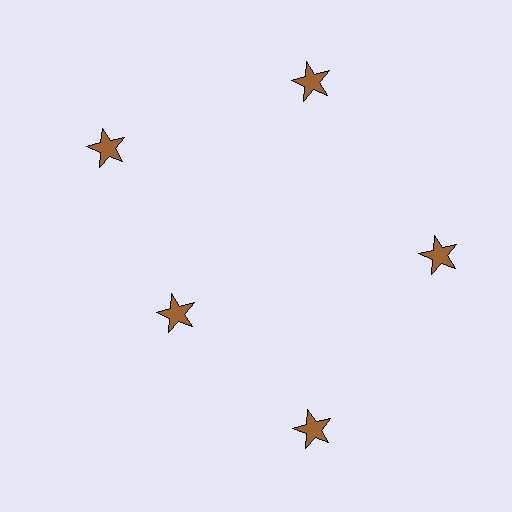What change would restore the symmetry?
The symmetry would be restored by moving it outward, back onto the ring so that all 5 stars sit at equal angles and equal distance from the center.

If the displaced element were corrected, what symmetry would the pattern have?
It would have 5-fold rotational symmetry — the pattern would map onto itself every 72 degrees.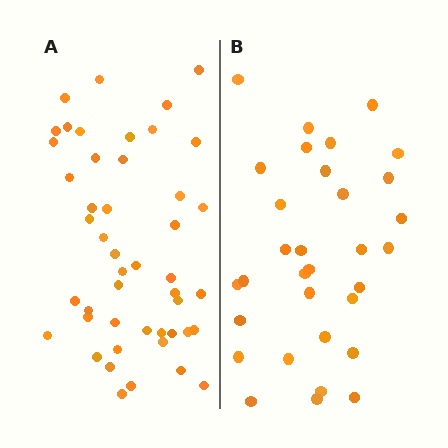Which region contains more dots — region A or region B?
Region A (the left region) has more dots.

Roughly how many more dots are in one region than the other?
Region A has approximately 15 more dots than region B.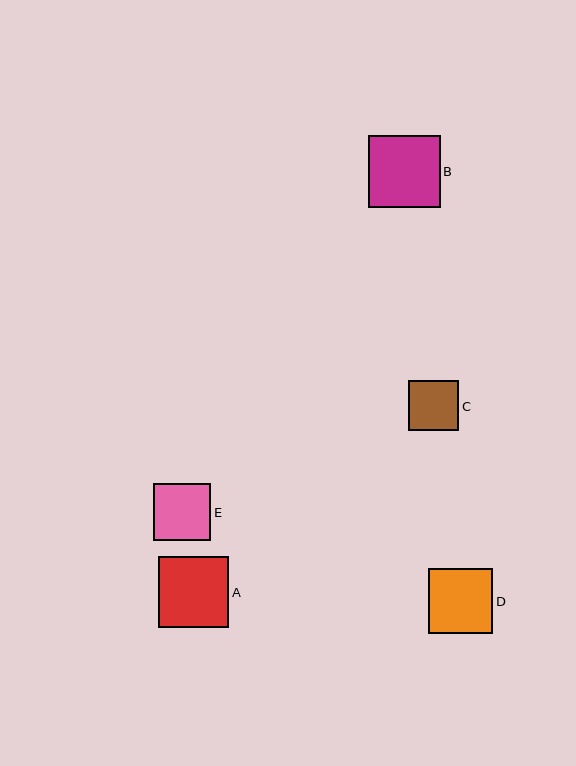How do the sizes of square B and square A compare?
Square B and square A are approximately the same size.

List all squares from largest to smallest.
From largest to smallest: B, A, D, E, C.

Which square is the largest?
Square B is the largest with a size of approximately 72 pixels.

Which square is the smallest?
Square C is the smallest with a size of approximately 50 pixels.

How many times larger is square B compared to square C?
Square B is approximately 1.4 times the size of square C.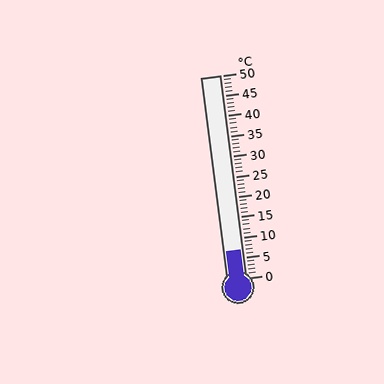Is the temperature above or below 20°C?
The temperature is below 20°C.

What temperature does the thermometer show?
The thermometer shows approximately 7°C.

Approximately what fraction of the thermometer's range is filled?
The thermometer is filled to approximately 15% of its range.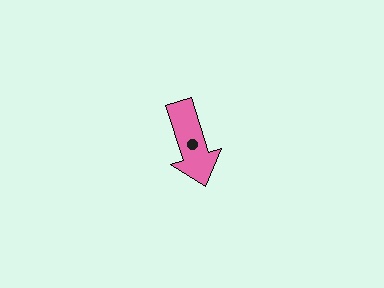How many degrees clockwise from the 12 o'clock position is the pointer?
Approximately 163 degrees.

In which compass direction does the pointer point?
South.